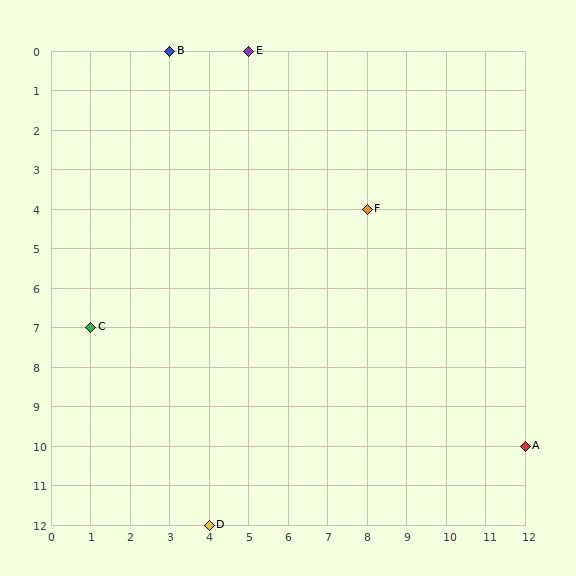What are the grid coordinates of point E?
Point E is at grid coordinates (5, 0).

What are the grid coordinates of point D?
Point D is at grid coordinates (4, 12).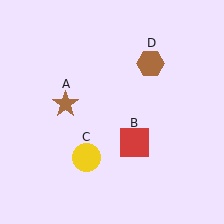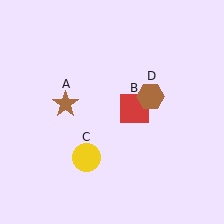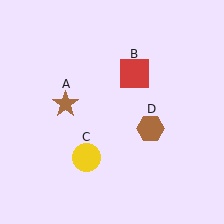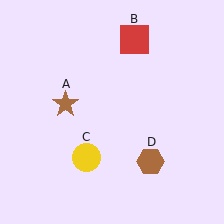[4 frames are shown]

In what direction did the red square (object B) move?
The red square (object B) moved up.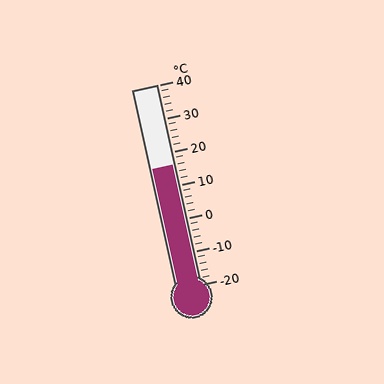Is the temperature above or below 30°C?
The temperature is below 30°C.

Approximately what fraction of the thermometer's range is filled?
The thermometer is filled to approximately 60% of its range.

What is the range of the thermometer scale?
The thermometer scale ranges from -20°C to 40°C.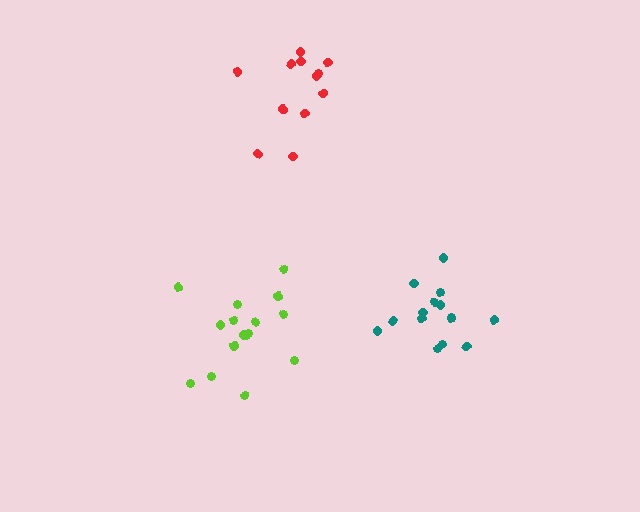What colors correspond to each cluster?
The clusters are colored: lime, teal, red.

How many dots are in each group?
Group 1: 16 dots, Group 2: 15 dots, Group 3: 12 dots (43 total).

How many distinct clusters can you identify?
There are 3 distinct clusters.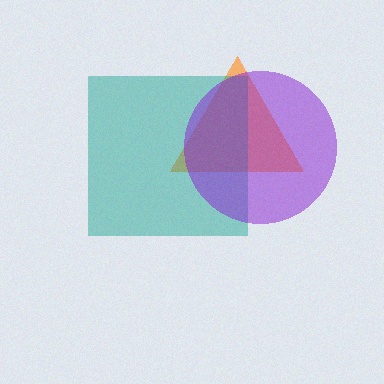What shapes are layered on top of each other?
The layered shapes are: an orange triangle, a teal square, a purple circle.